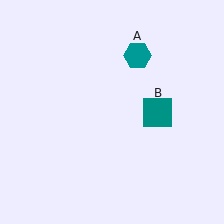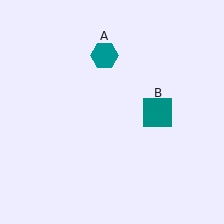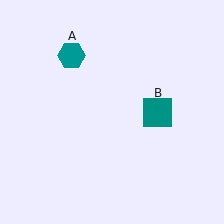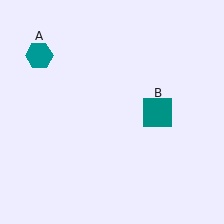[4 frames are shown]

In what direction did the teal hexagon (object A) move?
The teal hexagon (object A) moved left.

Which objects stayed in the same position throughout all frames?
Teal square (object B) remained stationary.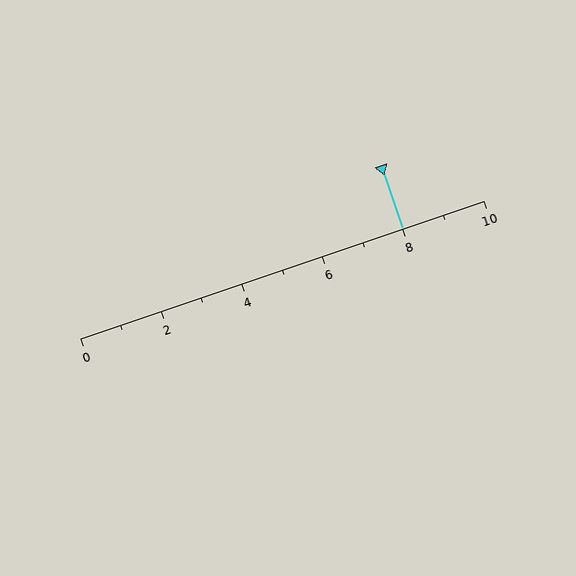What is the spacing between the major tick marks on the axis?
The major ticks are spaced 2 apart.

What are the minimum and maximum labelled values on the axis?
The axis runs from 0 to 10.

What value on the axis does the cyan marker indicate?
The marker indicates approximately 8.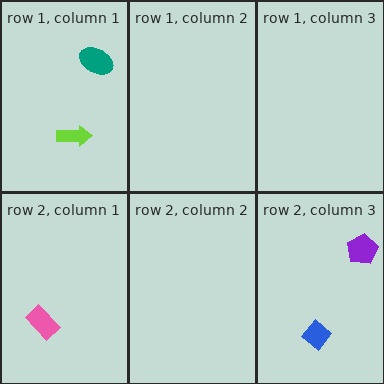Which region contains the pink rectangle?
The row 2, column 1 region.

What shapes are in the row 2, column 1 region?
The pink rectangle.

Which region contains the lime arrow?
The row 1, column 1 region.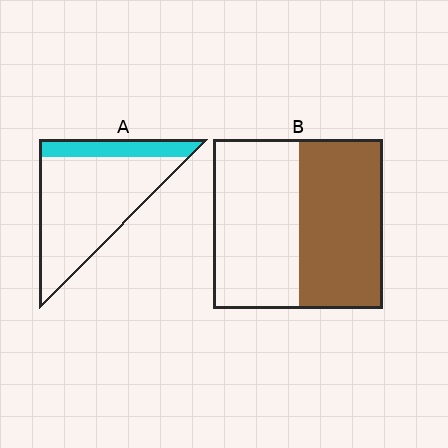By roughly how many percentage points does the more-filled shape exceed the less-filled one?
By roughly 30 percentage points (B over A).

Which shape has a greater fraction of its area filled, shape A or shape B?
Shape B.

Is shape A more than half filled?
No.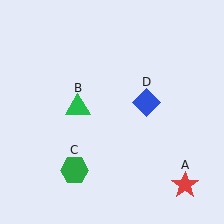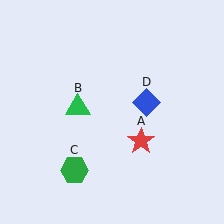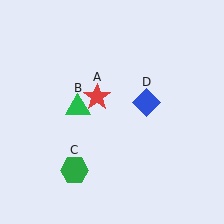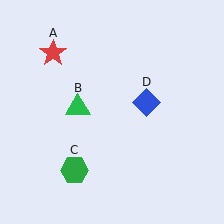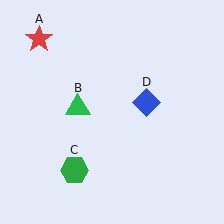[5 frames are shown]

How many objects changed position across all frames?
1 object changed position: red star (object A).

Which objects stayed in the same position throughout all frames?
Green triangle (object B) and green hexagon (object C) and blue diamond (object D) remained stationary.